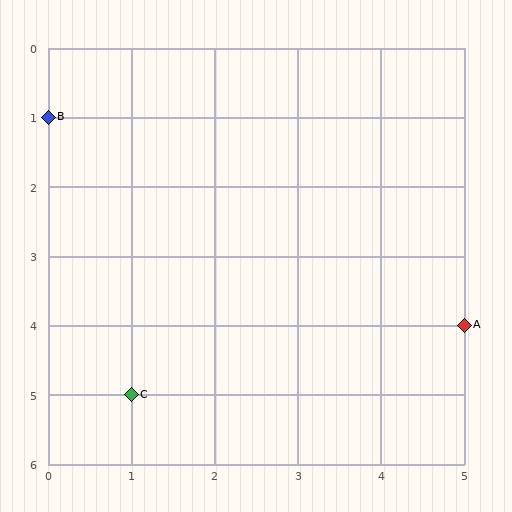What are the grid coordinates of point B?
Point B is at grid coordinates (0, 1).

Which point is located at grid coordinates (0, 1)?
Point B is at (0, 1).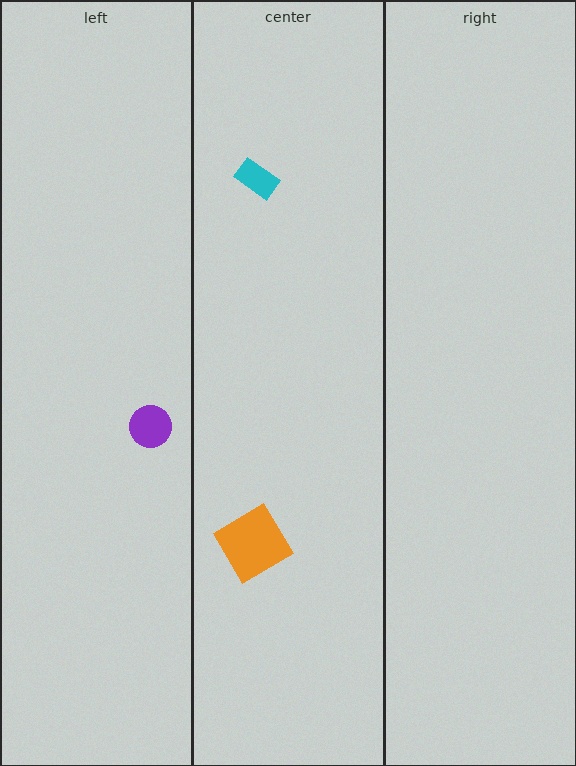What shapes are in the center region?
The cyan rectangle, the orange diamond.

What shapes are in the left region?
The purple circle.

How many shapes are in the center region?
2.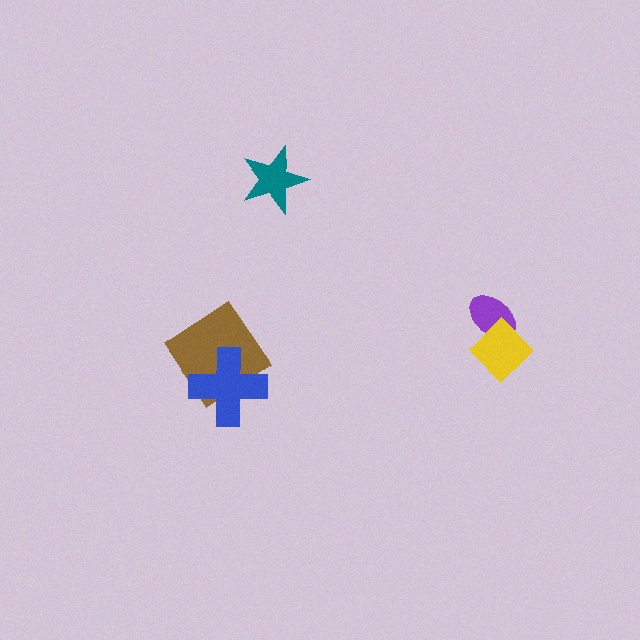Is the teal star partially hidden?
No, no other shape covers it.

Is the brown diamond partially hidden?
Yes, it is partially covered by another shape.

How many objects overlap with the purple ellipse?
1 object overlaps with the purple ellipse.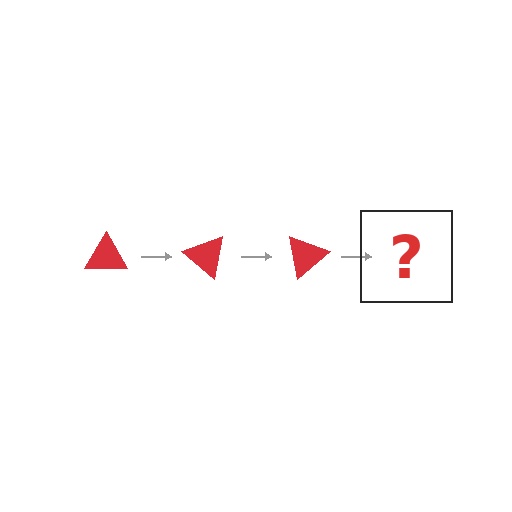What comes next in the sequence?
The next element should be a red triangle rotated 120 degrees.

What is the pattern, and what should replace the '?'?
The pattern is that the triangle rotates 40 degrees each step. The '?' should be a red triangle rotated 120 degrees.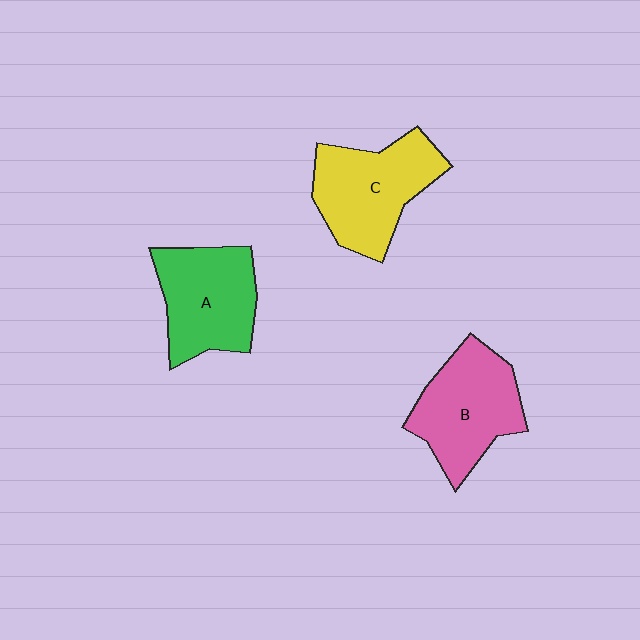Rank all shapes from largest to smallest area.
From largest to smallest: C (yellow), B (pink), A (green).